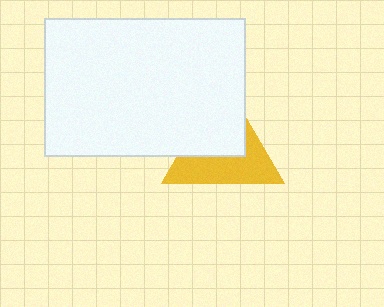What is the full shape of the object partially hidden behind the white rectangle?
The partially hidden object is a yellow triangle.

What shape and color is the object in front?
The object in front is a white rectangle.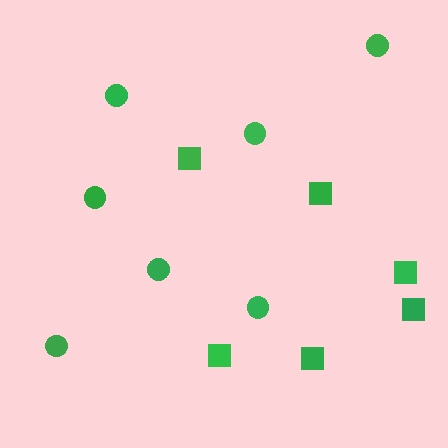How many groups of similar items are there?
There are 2 groups: one group of circles (7) and one group of squares (6).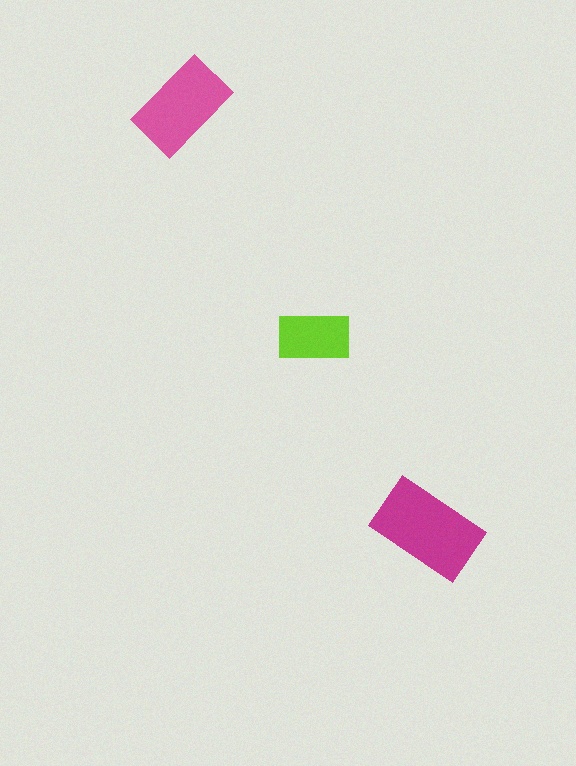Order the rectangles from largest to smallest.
the magenta one, the pink one, the lime one.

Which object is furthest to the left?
The pink rectangle is leftmost.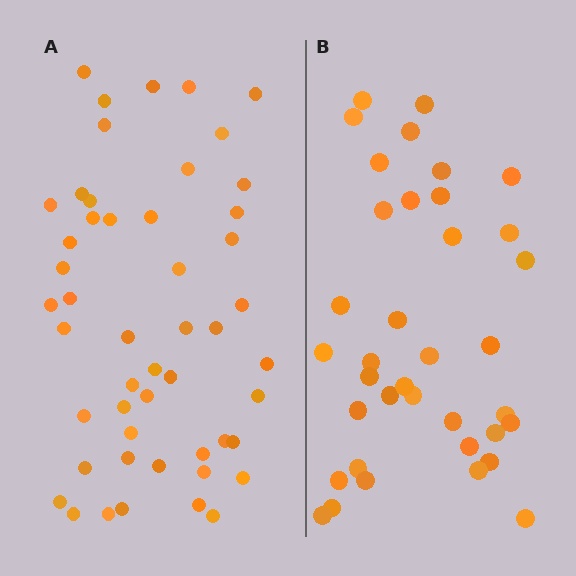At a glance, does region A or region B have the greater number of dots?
Region A (the left region) has more dots.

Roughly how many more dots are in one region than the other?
Region A has approximately 15 more dots than region B.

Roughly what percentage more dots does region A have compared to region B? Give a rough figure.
About 35% more.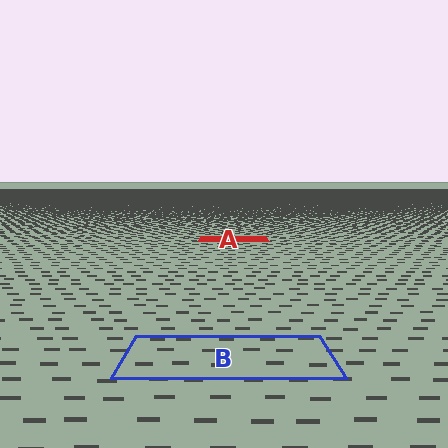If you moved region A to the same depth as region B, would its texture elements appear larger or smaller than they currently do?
They would appear larger. At a closer depth, the same texture elements are projected at a bigger on-screen size.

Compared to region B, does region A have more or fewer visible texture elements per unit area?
Region A has more texture elements per unit area — they are packed more densely because it is farther away.